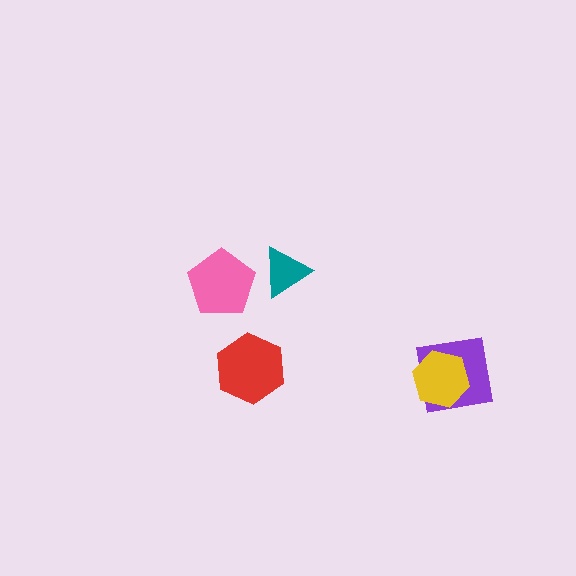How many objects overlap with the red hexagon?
0 objects overlap with the red hexagon.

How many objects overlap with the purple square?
1 object overlaps with the purple square.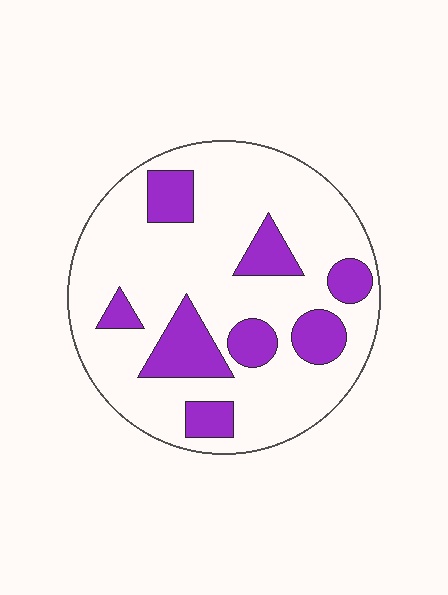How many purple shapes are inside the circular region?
8.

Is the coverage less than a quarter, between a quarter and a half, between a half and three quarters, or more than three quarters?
Less than a quarter.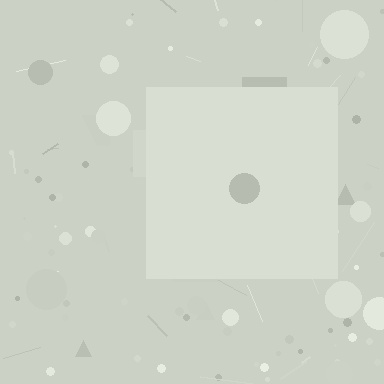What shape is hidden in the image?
A square is hidden in the image.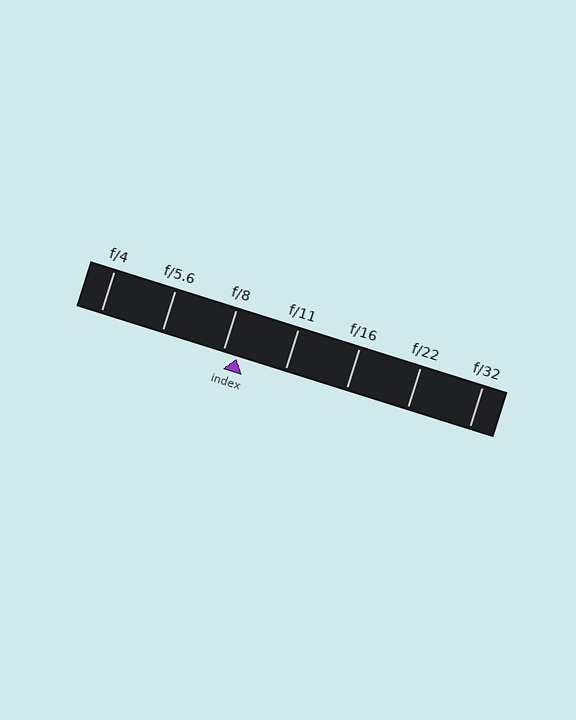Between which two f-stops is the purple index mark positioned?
The index mark is between f/8 and f/11.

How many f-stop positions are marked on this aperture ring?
There are 7 f-stop positions marked.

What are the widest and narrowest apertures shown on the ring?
The widest aperture shown is f/4 and the narrowest is f/32.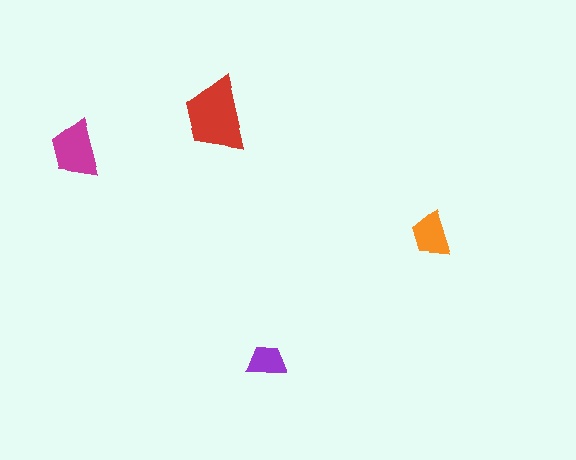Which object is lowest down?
The purple trapezoid is bottommost.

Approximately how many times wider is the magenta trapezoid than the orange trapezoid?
About 1.5 times wider.